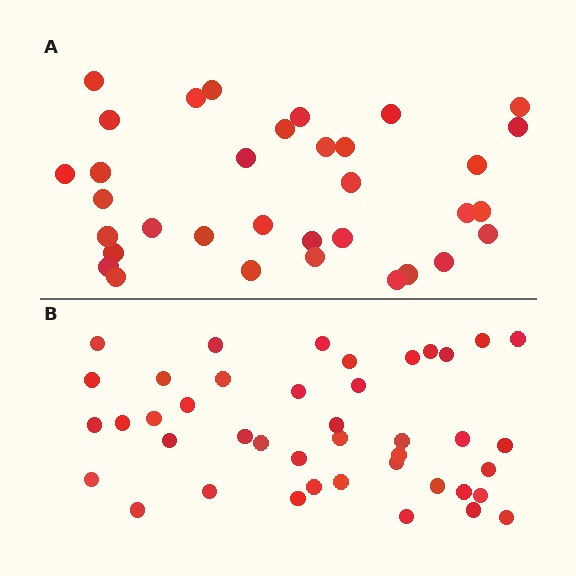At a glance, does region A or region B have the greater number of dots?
Region B (the bottom region) has more dots.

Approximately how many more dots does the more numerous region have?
Region B has roughly 8 or so more dots than region A.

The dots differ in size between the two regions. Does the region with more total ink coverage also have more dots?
No. Region A has more total ink coverage because its dots are larger, but region B actually contains more individual dots. Total area can be misleading — the number of items is what matters here.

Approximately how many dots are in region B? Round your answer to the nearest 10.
About 40 dots. (The exact count is 42, which rounds to 40.)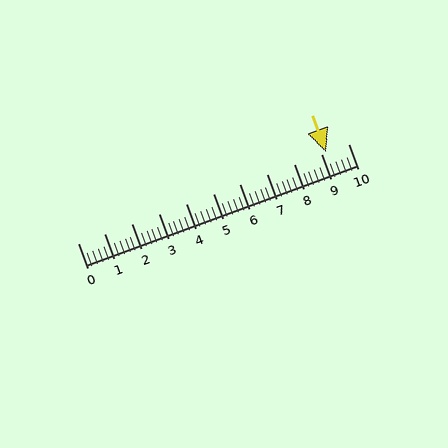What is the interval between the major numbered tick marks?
The major tick marks are spaced 1 units apart.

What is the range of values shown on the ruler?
The ruler shows values from 0 to 10.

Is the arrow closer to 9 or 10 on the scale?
The arrow is closer to 9.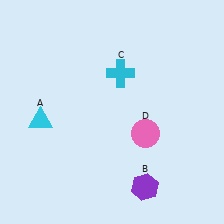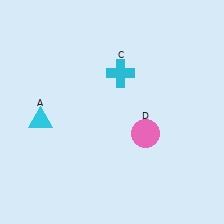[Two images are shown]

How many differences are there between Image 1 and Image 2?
There is 1 difference between the two images.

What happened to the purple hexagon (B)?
The purple hexagon (B) was removed in Image 2. It was in the bottom-right area of Image 1.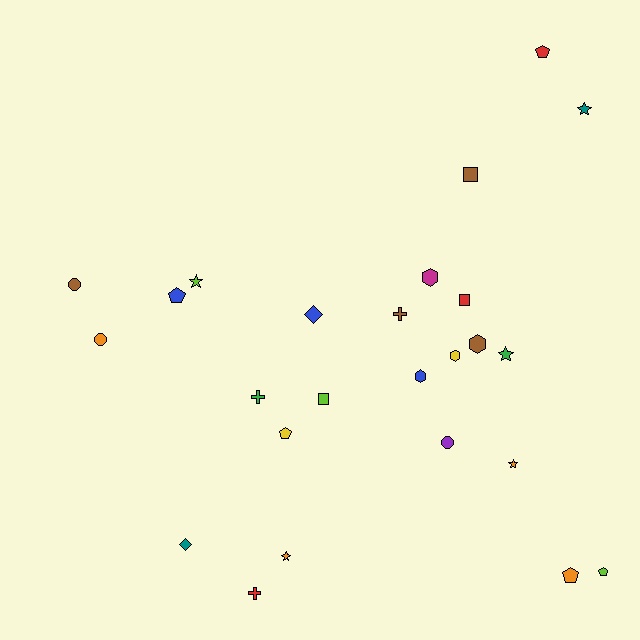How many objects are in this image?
There are 25 objects.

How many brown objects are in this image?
There are 4 brown objects.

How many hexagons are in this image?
There are 4 hexagons.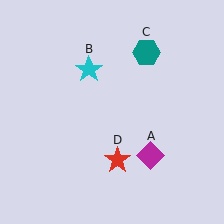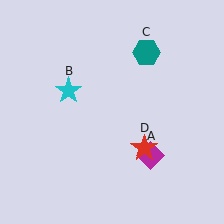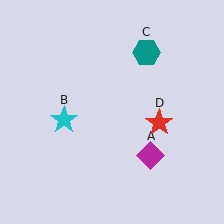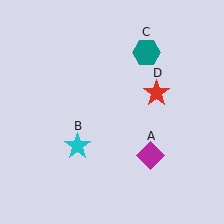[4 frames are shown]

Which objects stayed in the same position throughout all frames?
Magenta diamond (object A) and teal hexagon (object C) remained stationary.